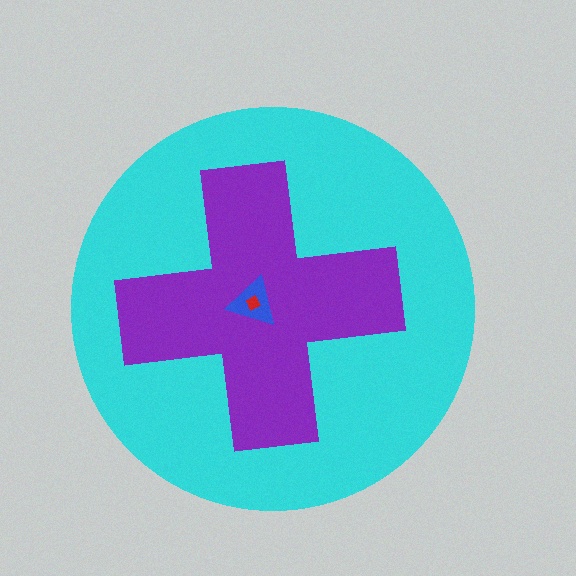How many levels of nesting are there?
4.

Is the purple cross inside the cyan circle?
Yes.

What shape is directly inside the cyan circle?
The purple cross.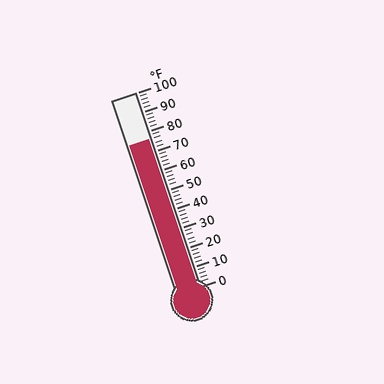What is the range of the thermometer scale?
The thermometer scale ranges from 0°F to 100°F.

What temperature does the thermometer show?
The thermometer shows approximately 76°F.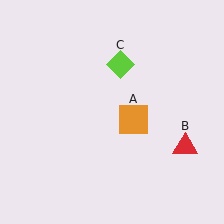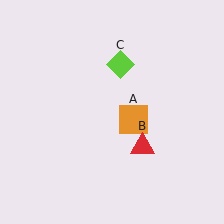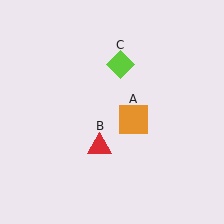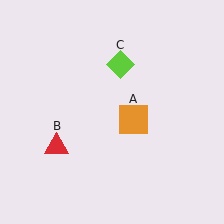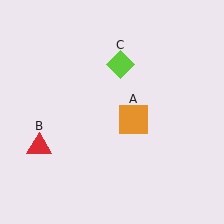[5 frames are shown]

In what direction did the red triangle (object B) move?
The red triangle (object B) moved left.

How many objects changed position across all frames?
1 object changed position: red triangle (object B).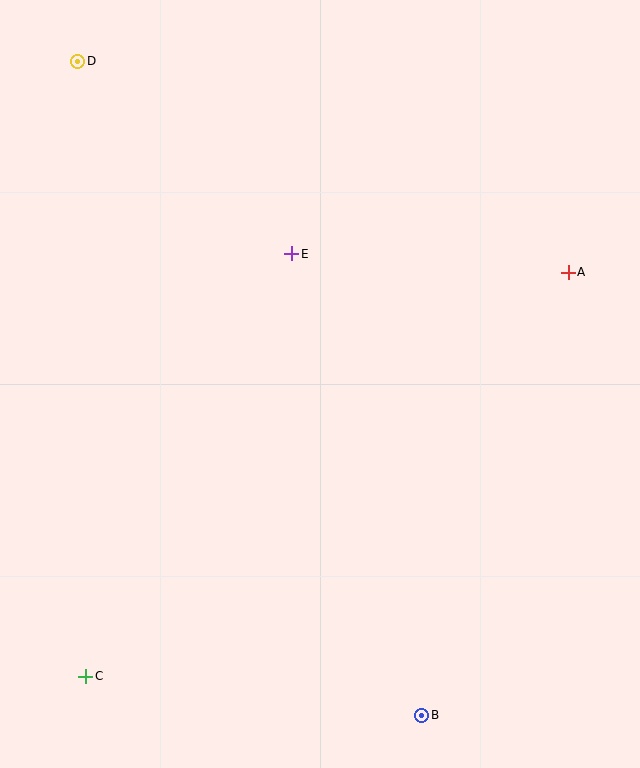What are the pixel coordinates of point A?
Point A is at (568, 272).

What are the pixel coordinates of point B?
Point B is at (422, 715).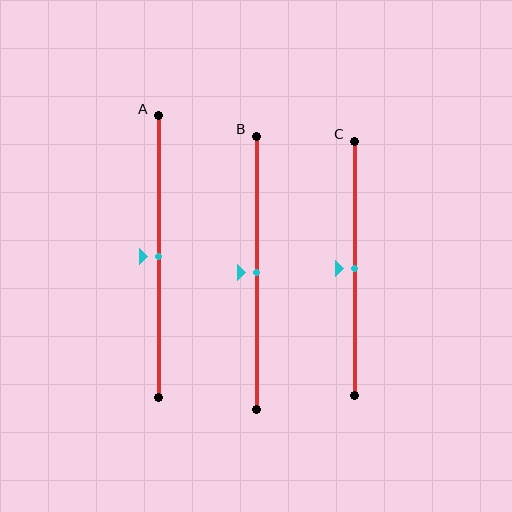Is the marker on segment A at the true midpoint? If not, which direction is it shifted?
Yes, the marker on segment A is at the true midpoint.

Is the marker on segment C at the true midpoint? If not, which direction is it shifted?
Yes, the marker on segment C is at the true midpoint.